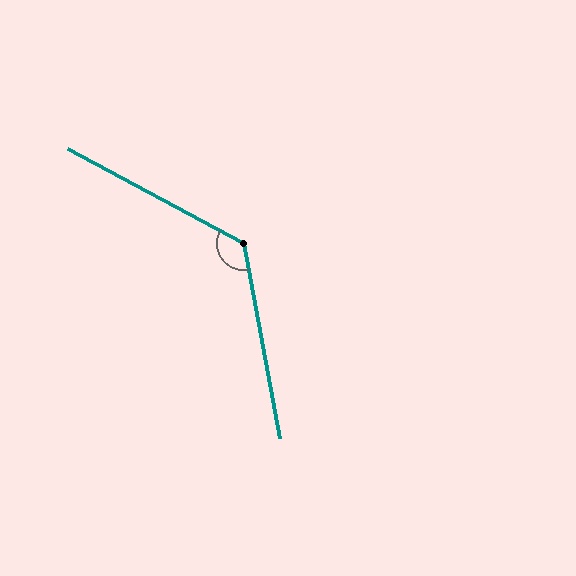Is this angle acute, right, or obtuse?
It is obtuse.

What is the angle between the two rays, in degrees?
Approximately 129 degrees.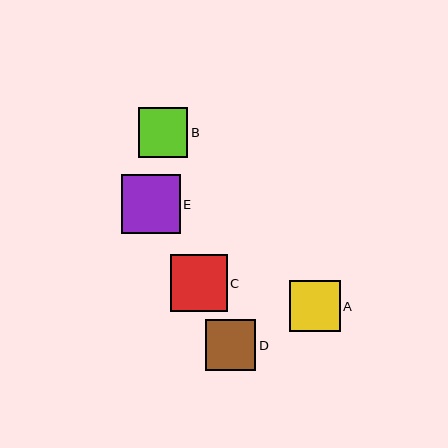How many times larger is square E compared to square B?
Square E is approximately 1.2 times the size of square B.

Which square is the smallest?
Square B is the smallest with a size of approximately 50 pixels.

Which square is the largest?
Square E is the largest with a size of approximately 59 pixels.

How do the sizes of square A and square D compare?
Square A and square D are approximately the same size.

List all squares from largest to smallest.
From largest to smallest: E, C, A, D, B.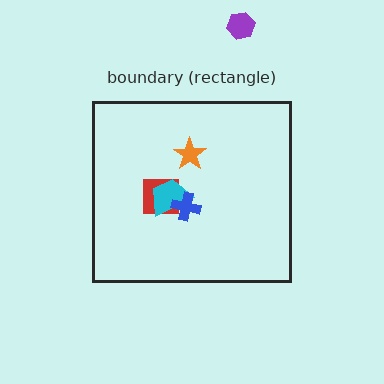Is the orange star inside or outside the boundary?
Inside.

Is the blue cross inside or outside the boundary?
Inside.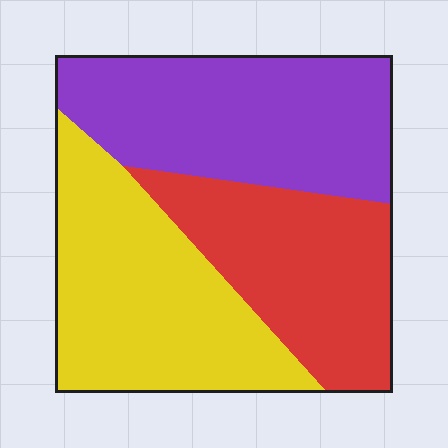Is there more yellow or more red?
Yellow.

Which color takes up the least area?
Red, at roughly 30%.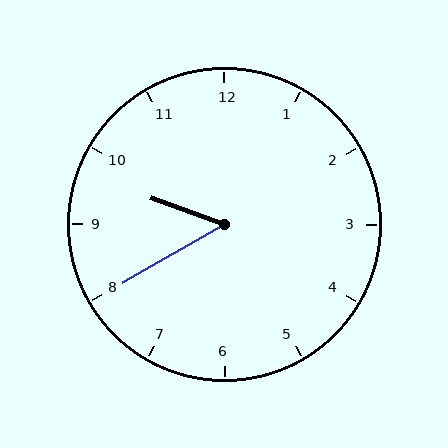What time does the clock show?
9:40.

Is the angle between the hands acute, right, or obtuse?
It is acute.